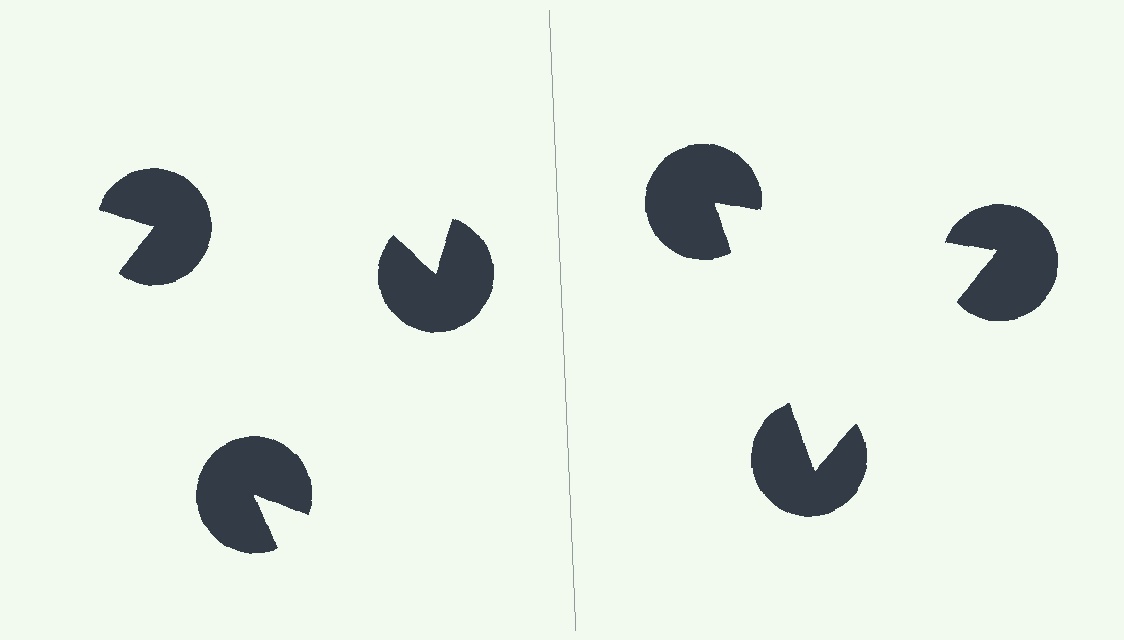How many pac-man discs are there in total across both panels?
6 — 3 on each side.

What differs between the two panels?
The pac-man discs are positioned identically on both sides; only the wedge orientations differ. On the right they align to a triangle; on the left they are misaligned.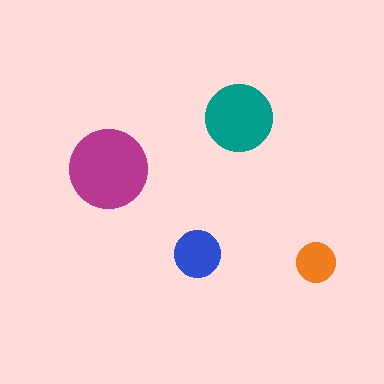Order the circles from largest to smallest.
the magenta one, the teal one, the blue one, the orange one.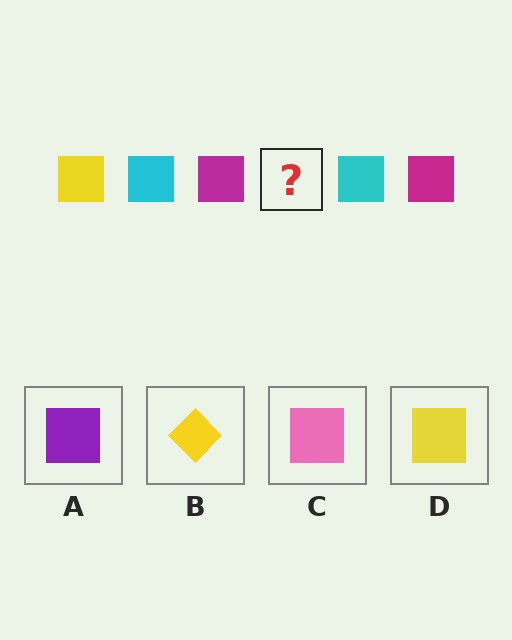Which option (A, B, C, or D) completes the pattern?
D.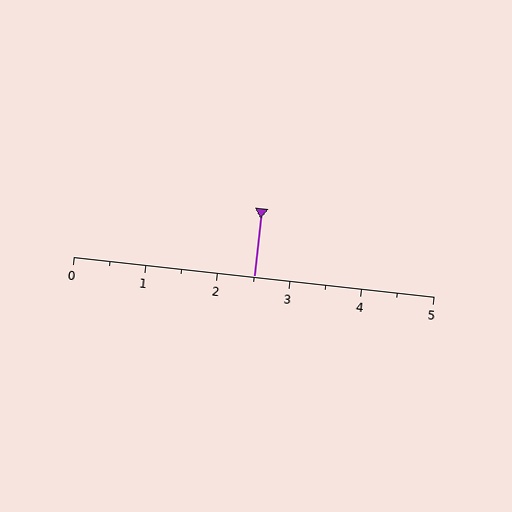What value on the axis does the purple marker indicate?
The marker indicates approximately 2.5.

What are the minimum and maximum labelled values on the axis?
The axis runs from 0 to 5.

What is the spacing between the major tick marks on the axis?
The major ticks are spaced 1 apart.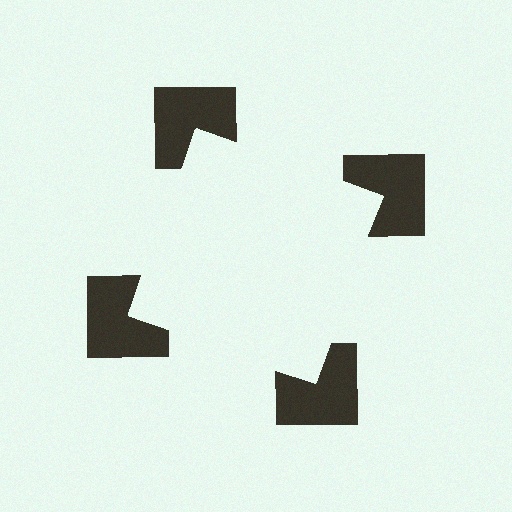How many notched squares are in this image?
There are 4 — one at each vertex of the illusory square.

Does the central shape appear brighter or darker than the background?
It typically appears slightly brighter than the background, even though no actual brightness change is drawn.